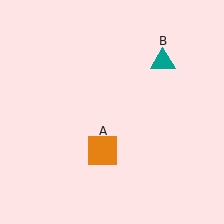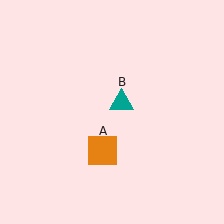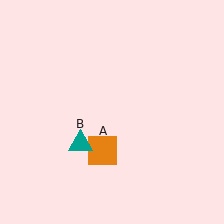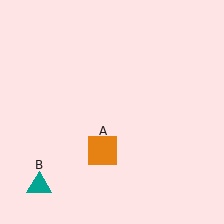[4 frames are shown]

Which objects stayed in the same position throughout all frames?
Orange square (object A) remained stationary.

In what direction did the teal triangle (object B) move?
The teal triangle (object B) moved down and to the left.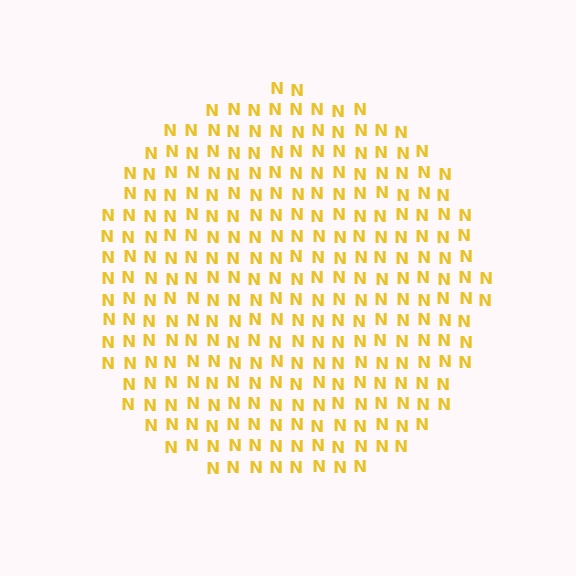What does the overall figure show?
The overall figure shows a circle.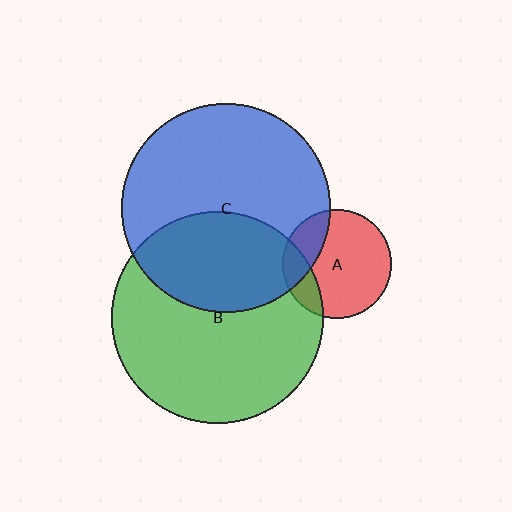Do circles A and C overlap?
Yes.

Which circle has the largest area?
Circle B (green).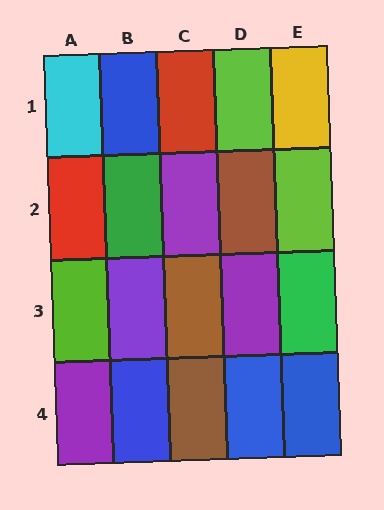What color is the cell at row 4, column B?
Blue.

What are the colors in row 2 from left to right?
Red, green, purple, brown, lime.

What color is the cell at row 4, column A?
Purple.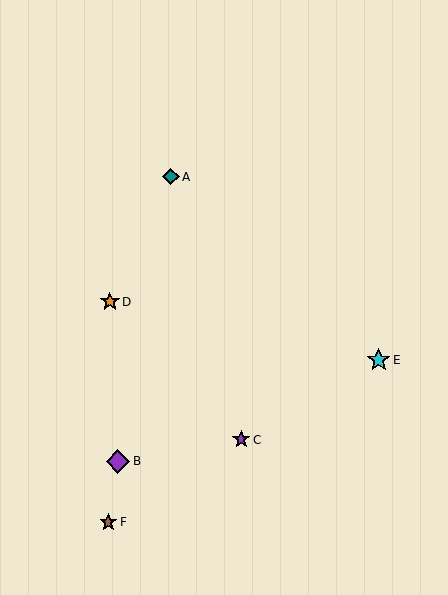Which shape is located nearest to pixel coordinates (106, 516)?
The brown star (labeled F) at (108, 523) is nearest to that location.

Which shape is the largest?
The purple diamond (labeled B) is the largest.